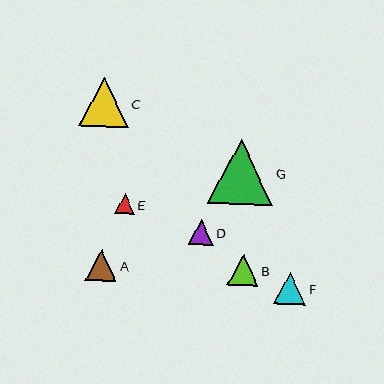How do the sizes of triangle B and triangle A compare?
Triangle B and triangle A are approximately the same size.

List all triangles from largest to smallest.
From largest to smallest: G, C, F, B, A, D, E.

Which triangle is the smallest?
Triangle E is the smallest with a size of approximately 20 pixels.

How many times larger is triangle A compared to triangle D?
Triangle A is approximately 1.2 times the size of triangle D.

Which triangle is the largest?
Triangle G is the largest with a size of approximately 65 pixels.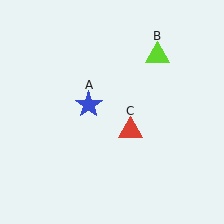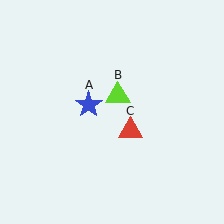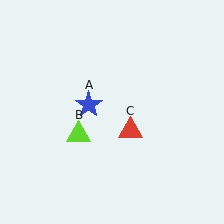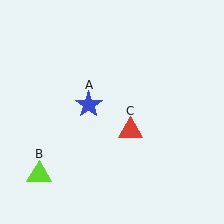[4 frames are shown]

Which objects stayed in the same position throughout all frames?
Blue star (object A) and red triangle (object C) remained stationary.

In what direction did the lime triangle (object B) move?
The lime triangle (object B) moved down and to the left.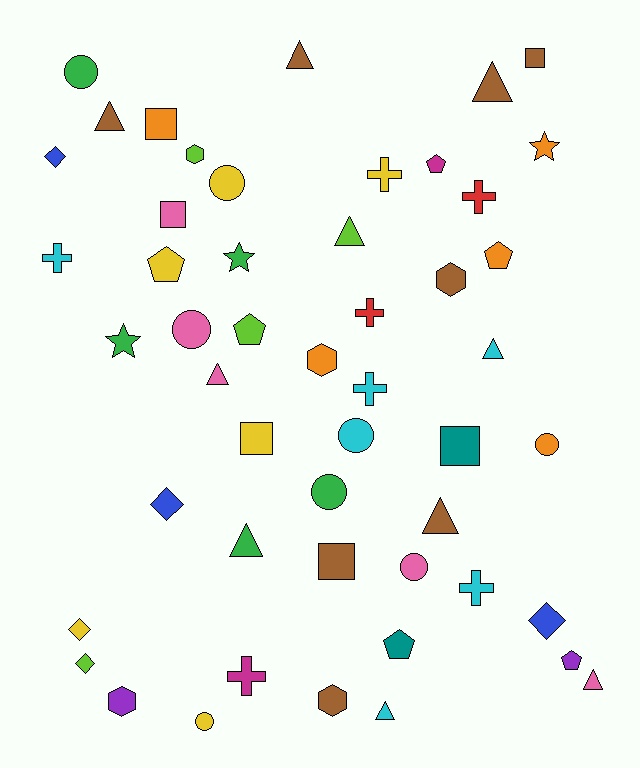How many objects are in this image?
There are 50 objects.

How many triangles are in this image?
There are 10 triangles.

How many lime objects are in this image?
There are 4 lime objects.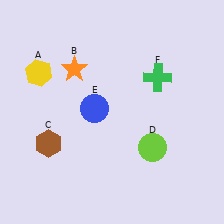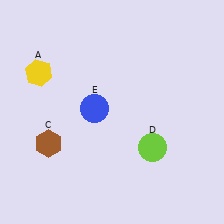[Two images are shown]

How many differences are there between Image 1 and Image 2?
There are 2 differences between the two images.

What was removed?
The orange star (B), the green cross (F) were removed in Image 2.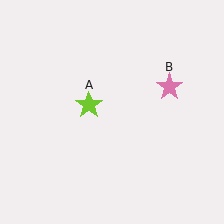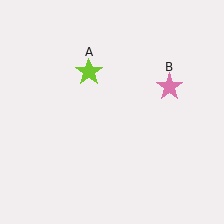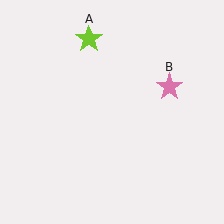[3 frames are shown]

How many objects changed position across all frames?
1 object changed position: lime star (object A).